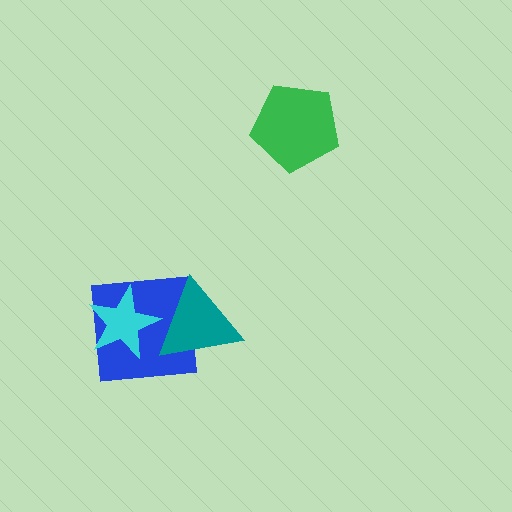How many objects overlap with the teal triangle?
2 objects overlap with the teal triangle.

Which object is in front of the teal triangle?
The cyan star is in front of the teal triangle.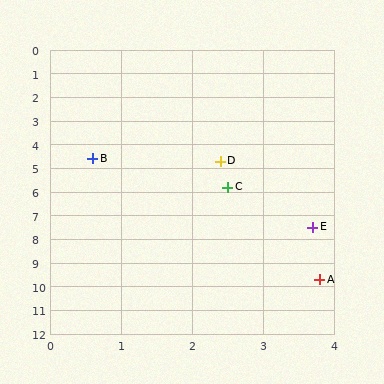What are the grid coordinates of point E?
Point E is at approximately (3.7, 7.5).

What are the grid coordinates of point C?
Point C is at approximately (2.5, 5.8).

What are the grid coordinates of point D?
Point D is at approximately (2.4, 4.7).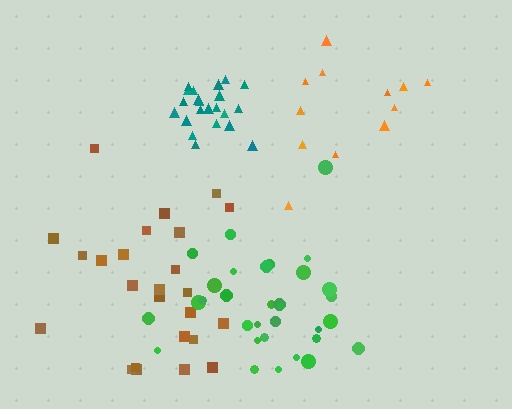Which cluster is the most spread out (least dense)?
Brown.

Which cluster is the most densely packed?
Teal.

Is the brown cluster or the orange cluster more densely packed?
Orange.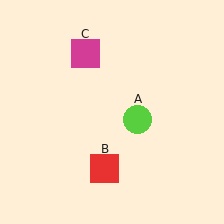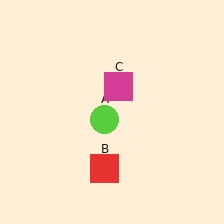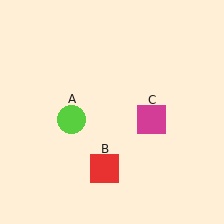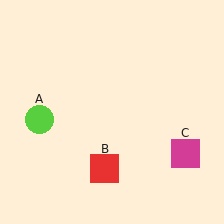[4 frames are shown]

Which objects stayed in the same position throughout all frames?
Red square (object B) remained stationary.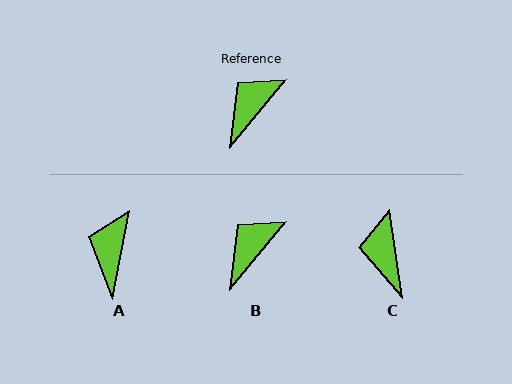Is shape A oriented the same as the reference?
No, it is off by about 29 degrees.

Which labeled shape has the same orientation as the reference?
B.